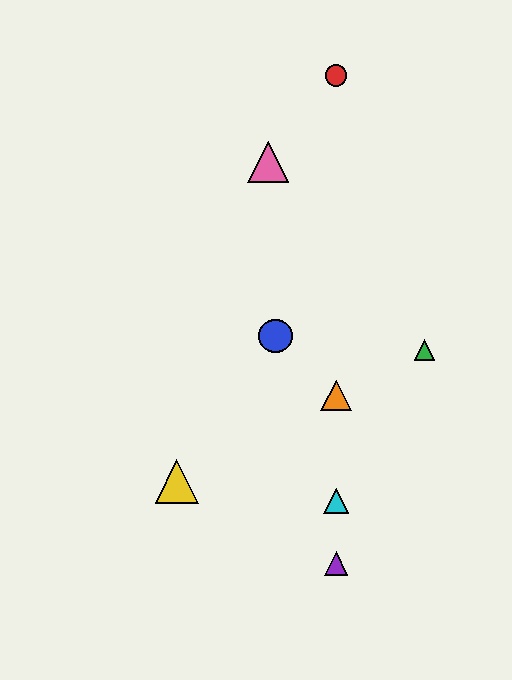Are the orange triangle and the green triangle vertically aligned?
No, the orange triangle is at x≈336 and the green triangle is at x≈425.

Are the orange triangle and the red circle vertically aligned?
Yes, both are at x≈336.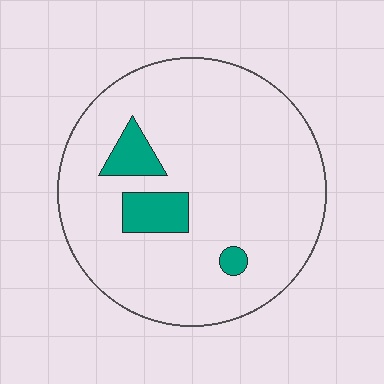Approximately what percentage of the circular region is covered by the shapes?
Approximately 10%.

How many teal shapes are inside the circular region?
3.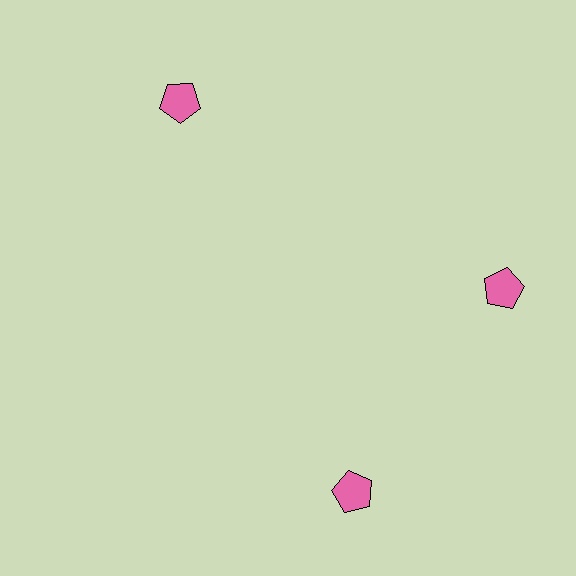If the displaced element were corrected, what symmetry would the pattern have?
It would have 3-fold rotational symmetry — the pattern would map onto itself every 120 degrees.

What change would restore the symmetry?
The symmetry would be restored by rotating it back into even spacing with its neighbors so that all 3 pentagons sit at equal angles and equal distance from the center.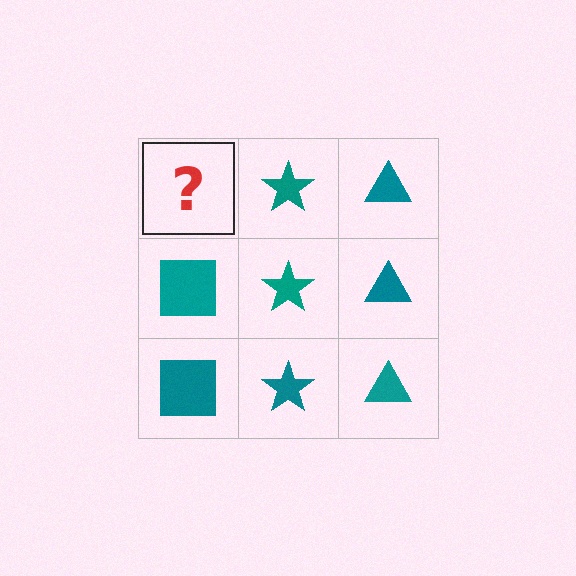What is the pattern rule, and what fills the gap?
The rule is that each column has a consistent shape. The gap should be filled with a teal square.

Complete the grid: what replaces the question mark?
The question mark should be replaced with a teal square.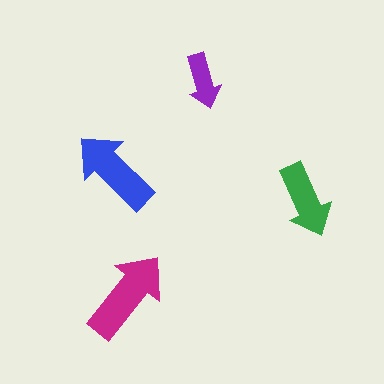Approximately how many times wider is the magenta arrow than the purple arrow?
About 1.5 times wider.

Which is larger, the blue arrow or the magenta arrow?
The magenta one.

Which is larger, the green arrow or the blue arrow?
The blue one.